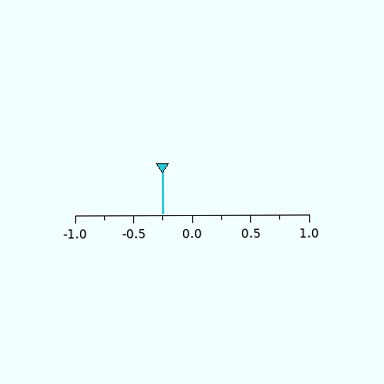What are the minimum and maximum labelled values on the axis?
The axis runs from -1.0 to 1.0.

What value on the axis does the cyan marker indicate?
The marker indicates approximately -0.25.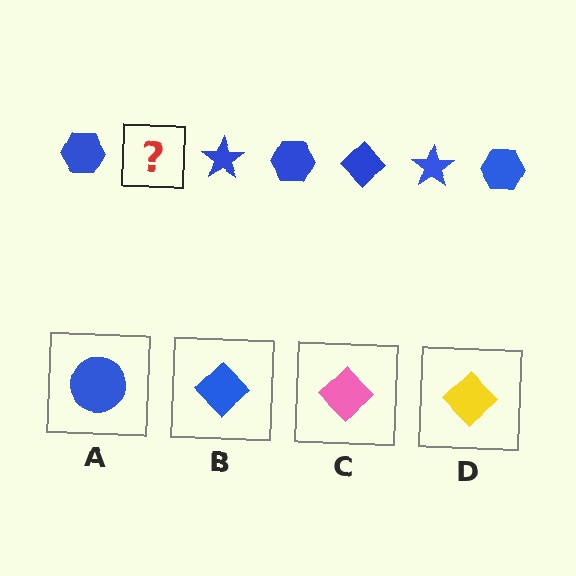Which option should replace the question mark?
Option B.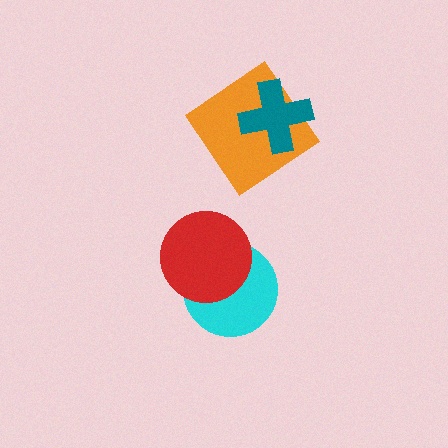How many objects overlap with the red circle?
1 object overlaps with the red circle.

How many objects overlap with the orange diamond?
1 object overlaps with the orange diamond.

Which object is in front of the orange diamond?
The teal cross is in front of the orange diamond.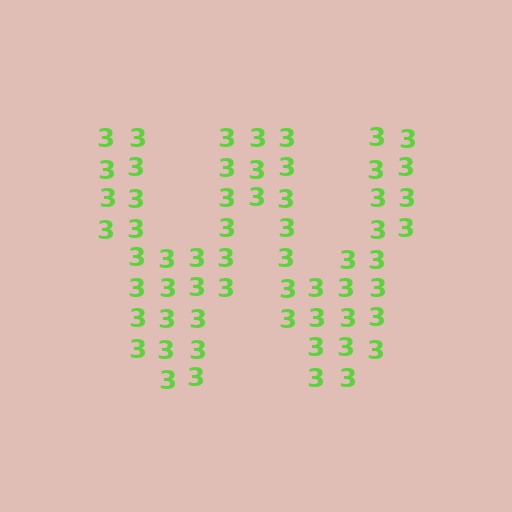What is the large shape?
The large shape is the letter W.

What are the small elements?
The small elements are digit 3's.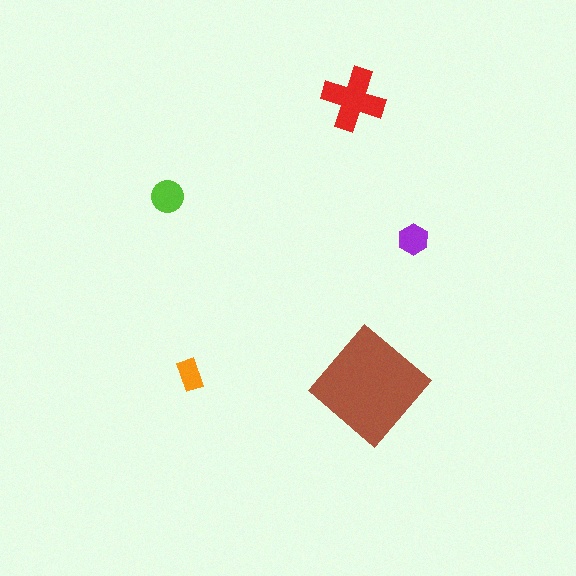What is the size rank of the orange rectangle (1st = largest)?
5th.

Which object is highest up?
The red cross is topmost.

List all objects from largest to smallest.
The brown diamond, the red cross, the lime circle, the purple hexagon, the orange rectangle.